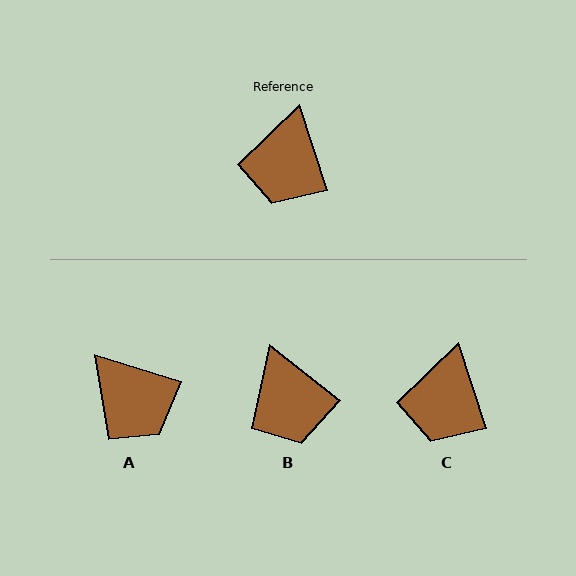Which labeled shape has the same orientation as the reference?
C.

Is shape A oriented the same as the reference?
No, it is off by about 55 degrees.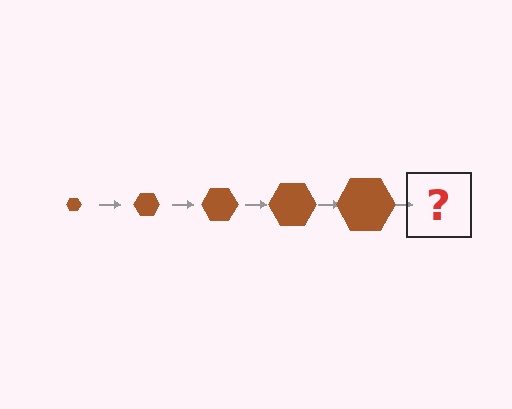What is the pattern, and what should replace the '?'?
The pattern is that the hexagon gets progressively larger each step. The '?' should be a brown hexagon, larger than the previous one.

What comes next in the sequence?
The next element should be a brown hexagon, larger than the previous one.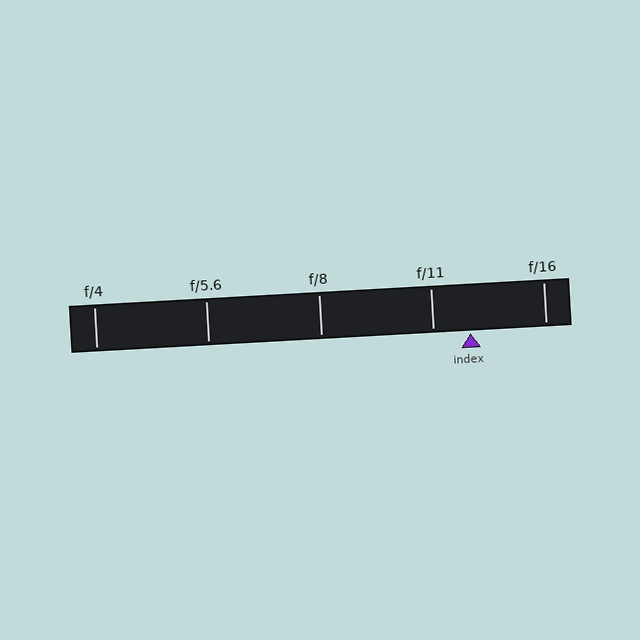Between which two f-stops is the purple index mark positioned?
The index mark is between f/11 and f/16.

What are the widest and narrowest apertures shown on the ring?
The widest aperture shown is f/4 and the narrowest is f/16.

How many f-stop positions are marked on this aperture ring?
There are 5 f-stop positions marked.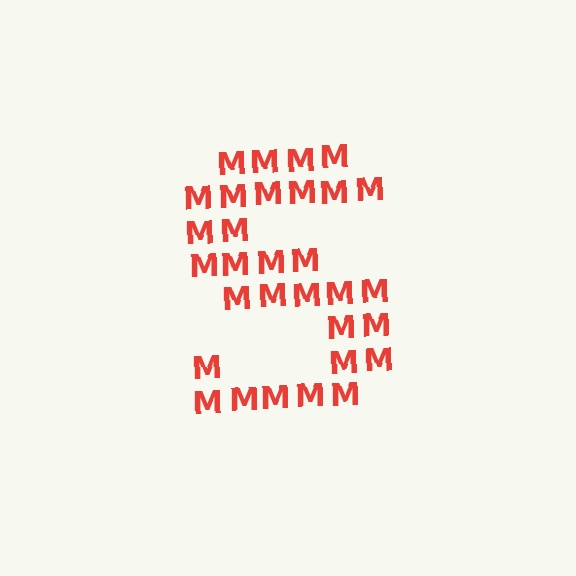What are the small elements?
The small elements are letter M's.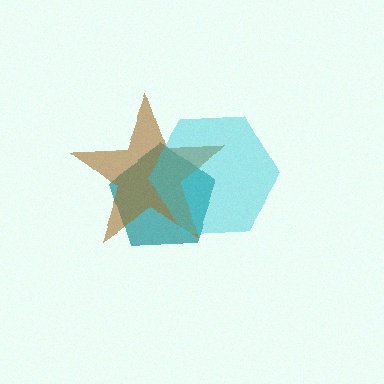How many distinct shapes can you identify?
There are 3 distinct shapes: a teal pentagon, a brown star, a cyan hexagon.